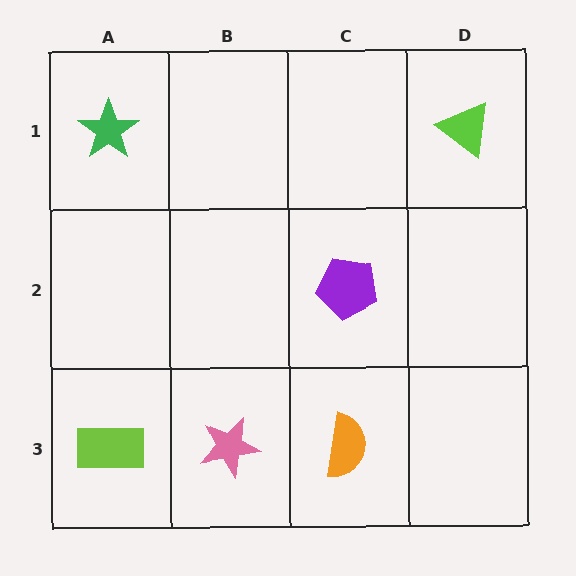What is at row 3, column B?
A pink star.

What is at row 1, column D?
A lime triangle.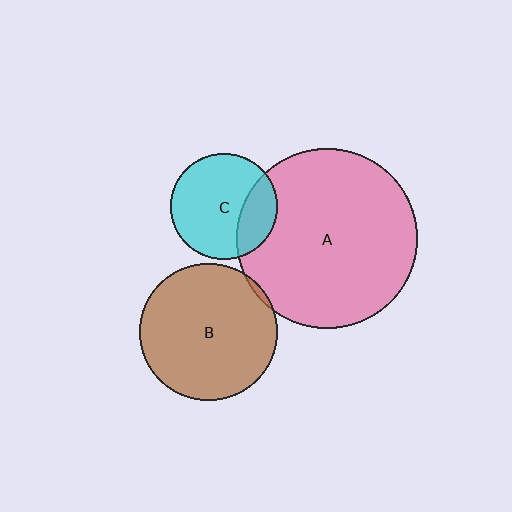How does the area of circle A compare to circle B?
Approximately 1.7 times.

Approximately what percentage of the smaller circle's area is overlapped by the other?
Approximately 5%.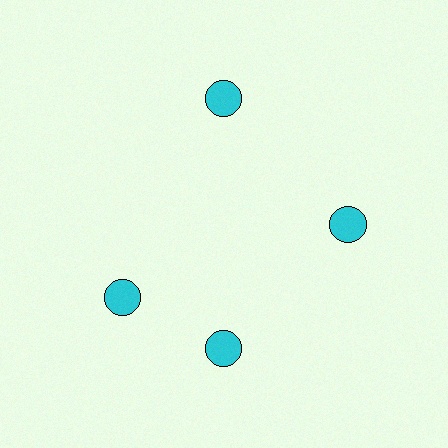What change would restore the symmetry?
The symmetry would be restored by rotating it back into even spacing with its neighbors so that all 4 circles sit at equal angles and equal distance from the center.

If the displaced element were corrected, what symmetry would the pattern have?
It would have 4-fold rotational symmetry — the pattern would map onto itself every 90 degrees.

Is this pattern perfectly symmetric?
No. The 4 cyan circles are arranged in a ring, but one element near the 9 o'clock position is rotated out of alignment along the ring, breaking the 4-fold rotational symmetry.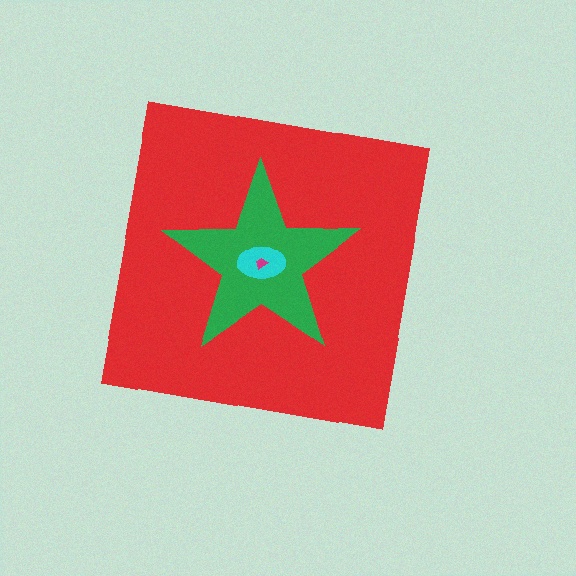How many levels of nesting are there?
4.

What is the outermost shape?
The red square.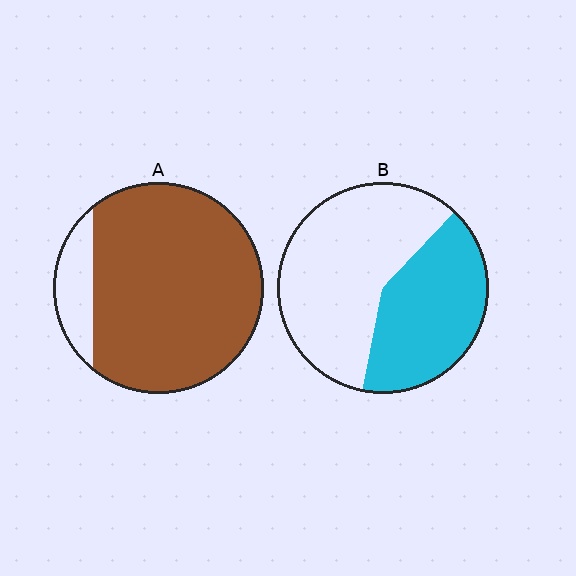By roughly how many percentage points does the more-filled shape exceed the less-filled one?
By roughly 45 percentage points (A over B).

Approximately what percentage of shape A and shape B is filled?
A is approximately 85% and B is approximately 40%.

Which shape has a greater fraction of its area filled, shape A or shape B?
Shape A.